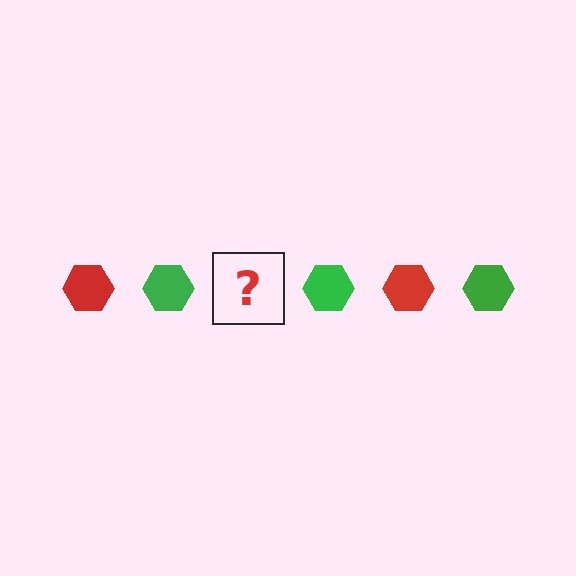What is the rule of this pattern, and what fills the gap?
The rule is that the pattern cycles through red, green hexagons. The gap should be filled with a red hexagon.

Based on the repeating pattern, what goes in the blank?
The blank should be a red hexagon.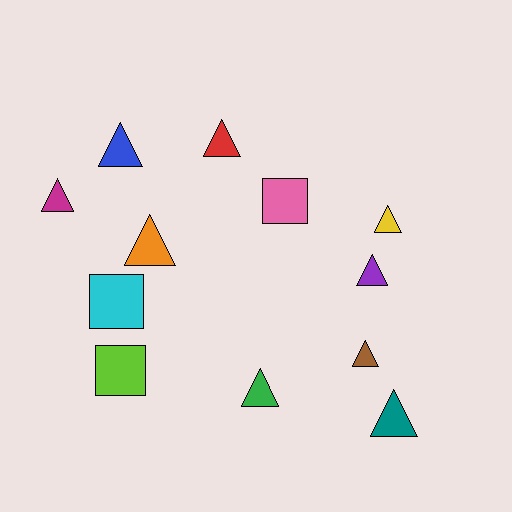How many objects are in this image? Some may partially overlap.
There are 12 objects.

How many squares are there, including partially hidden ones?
There are 3 squares.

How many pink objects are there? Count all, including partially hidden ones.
There is 1 pink object.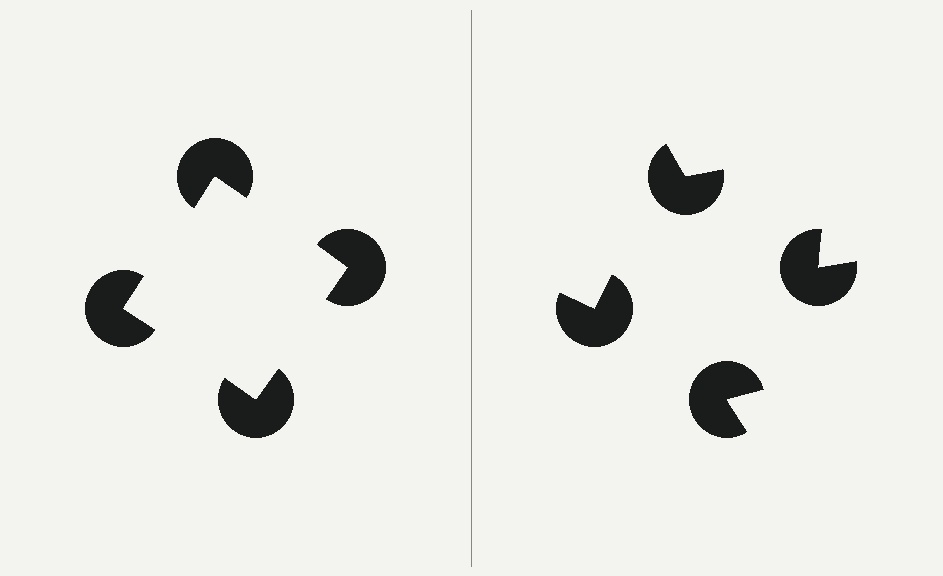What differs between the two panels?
The pac-man discs are positioned identically on both sides; only the wedge orientations differ. On the left they align to a square; on the right they are misaligned.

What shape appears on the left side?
An illusory square.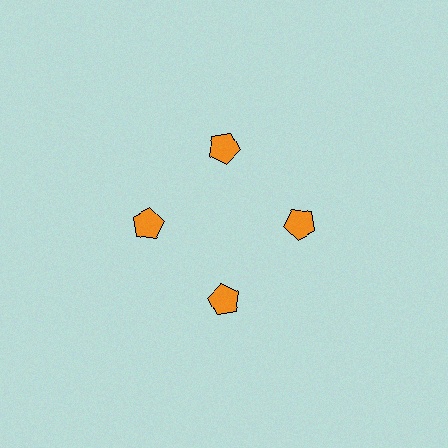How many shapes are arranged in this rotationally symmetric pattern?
There are 4 shapes, arranged in 4 groups of 1.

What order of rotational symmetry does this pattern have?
This pattern has 4-fold rotational symmetry.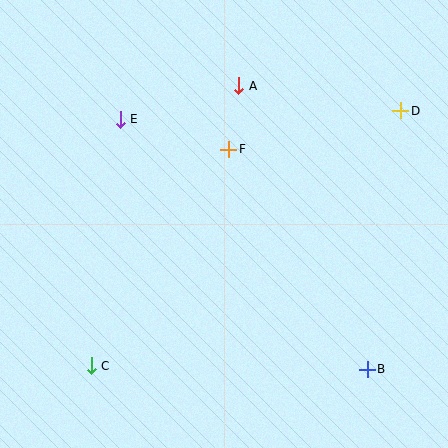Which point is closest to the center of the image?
Point F at (229, 149) is closest to the center.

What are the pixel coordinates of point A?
Point A is at (239, 86).